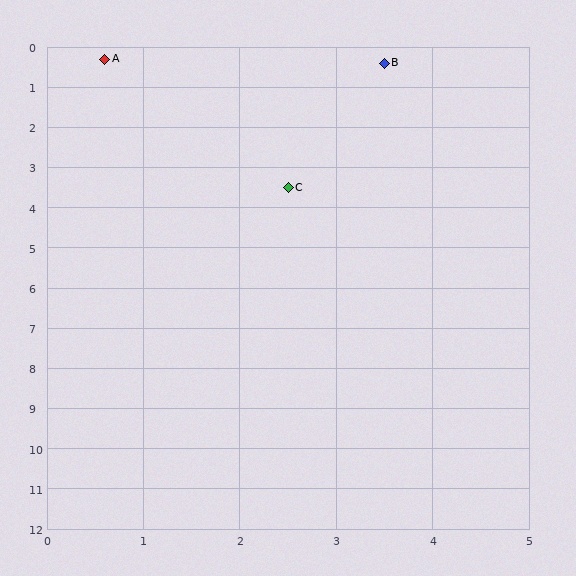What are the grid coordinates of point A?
Point A is at approximately (0.6, 0.3).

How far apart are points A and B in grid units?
Points A and B are about 2.9 grid units apart.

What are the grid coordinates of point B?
Point B is at approximately (3.5, 0.4).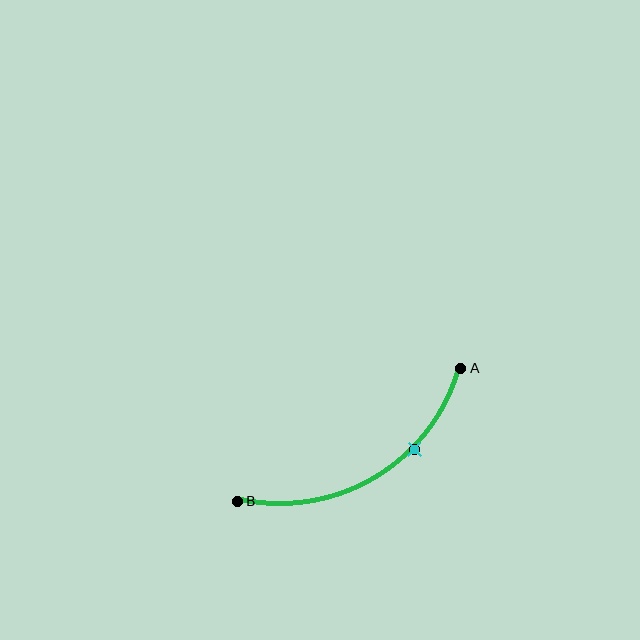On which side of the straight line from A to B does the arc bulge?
The arc bulges below the straight line connecting A and B.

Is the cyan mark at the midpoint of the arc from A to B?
No. The cyan mark lies on the arc but is closer to endpoint A. The arc midpoint would be at the point on the curve equidistant along the arc from both A and B.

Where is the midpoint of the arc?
The arc midpoint is the point on the curve farthest from the straight line joining A and B. It sits below that line.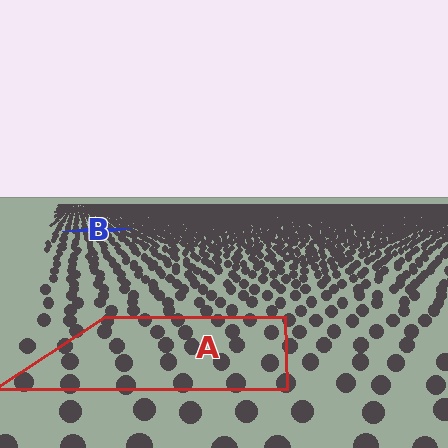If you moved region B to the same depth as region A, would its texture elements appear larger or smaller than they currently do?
They would appear larger. At a closer depth, the same texture elements are projected at a bigger on-screen size.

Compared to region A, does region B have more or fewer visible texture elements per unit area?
Region B has more texture elements per unit area — they are packed more densely because it is farther away.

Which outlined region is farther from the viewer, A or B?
Region B is farther from the viewer — the texture elements inside it appear smaller and more densely packed.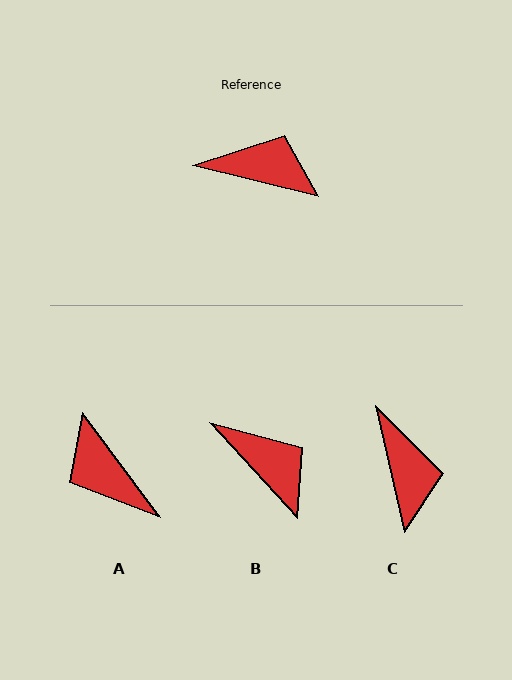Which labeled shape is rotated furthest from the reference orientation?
A, about 141 degrees away.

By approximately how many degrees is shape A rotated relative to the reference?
Approximately 141 degrees counter-clockwise.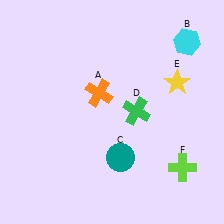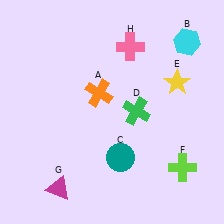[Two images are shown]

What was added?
A magenta triangle (G), a pink cross (H) were added in Image 2.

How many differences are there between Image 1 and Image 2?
There are 2 differences between the two images.